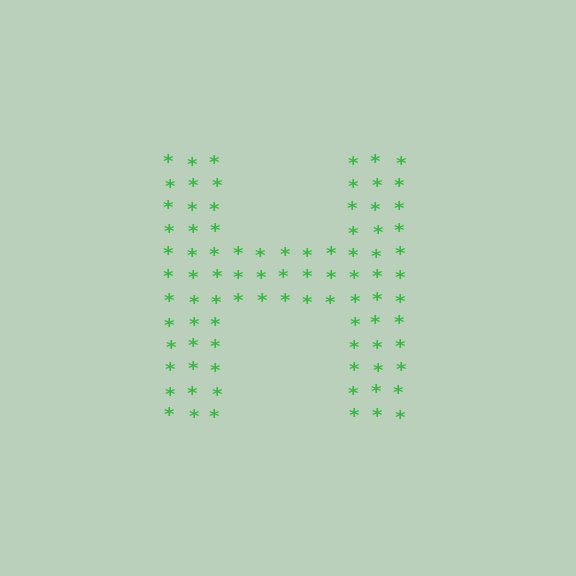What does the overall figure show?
The overall figure shows the letter H.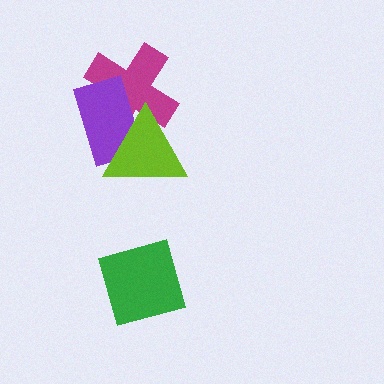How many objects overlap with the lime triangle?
2 objects overlap with the lime triangle.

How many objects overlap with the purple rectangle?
2 objects overlap with the purple rectangle.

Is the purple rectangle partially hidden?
Yes, it is partially covered by another shape.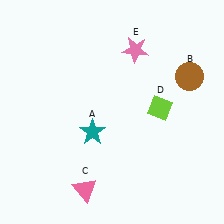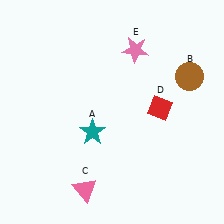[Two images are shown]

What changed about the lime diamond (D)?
In Image 1, D is lime. In Image 2, it changed to red.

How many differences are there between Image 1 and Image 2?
There is 1 difference between the two images.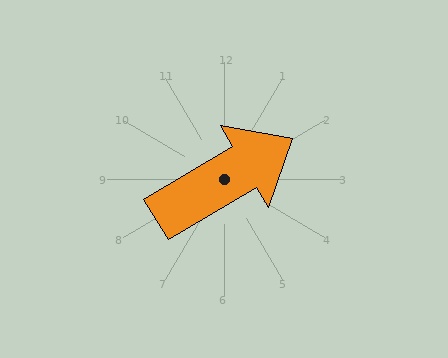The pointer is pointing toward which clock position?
Roughly 2 o'clock.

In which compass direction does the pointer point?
Northeast.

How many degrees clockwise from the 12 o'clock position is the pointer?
Approximately 59 degrees.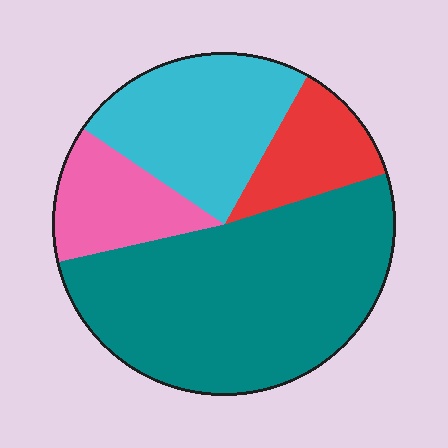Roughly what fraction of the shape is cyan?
Cyan takes up less than a quarter of the shape.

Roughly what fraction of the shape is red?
Red takes up about one eighth (1/8) of the shape.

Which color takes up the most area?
Teal, at roughly 50%.